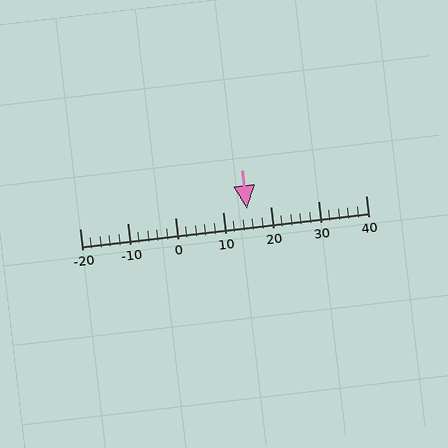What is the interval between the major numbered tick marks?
The major tick marks are spaced 10 units apart.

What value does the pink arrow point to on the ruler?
The pink arrow points to approximately 15.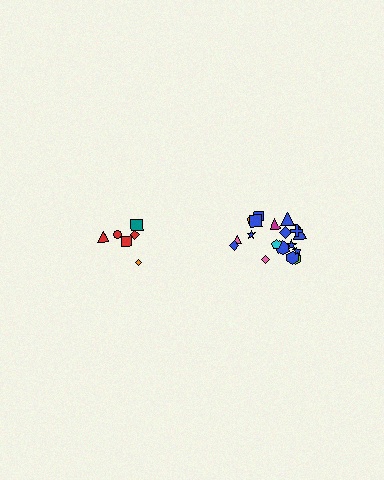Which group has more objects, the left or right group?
The right group.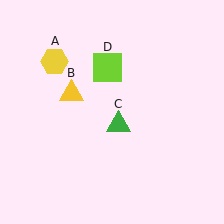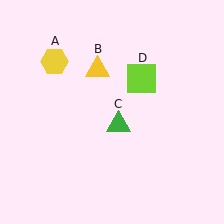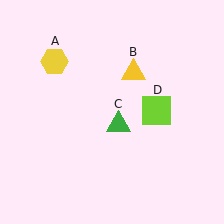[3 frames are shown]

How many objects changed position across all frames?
2 objects changed position: yellow triangle (object B), lime square (object D).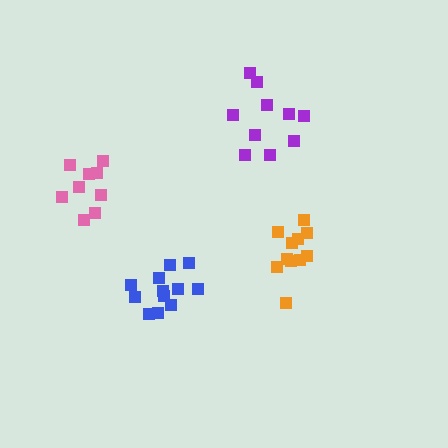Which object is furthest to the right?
The orange cluster is rightmost.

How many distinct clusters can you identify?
There are 4 distinct clusters.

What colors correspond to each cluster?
The clusters are colored: orange, purple, blue, pink.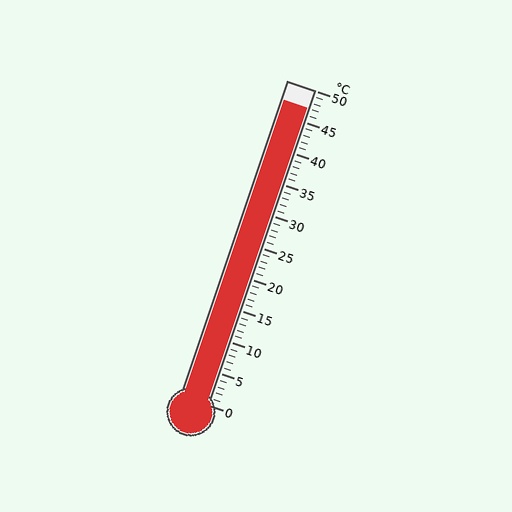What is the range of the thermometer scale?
The thermometer scale ranges from 0°C to 50°C.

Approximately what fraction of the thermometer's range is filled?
The thermometer is filled to approximately 95% of its range.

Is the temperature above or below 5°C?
The temperature is above 5°C.